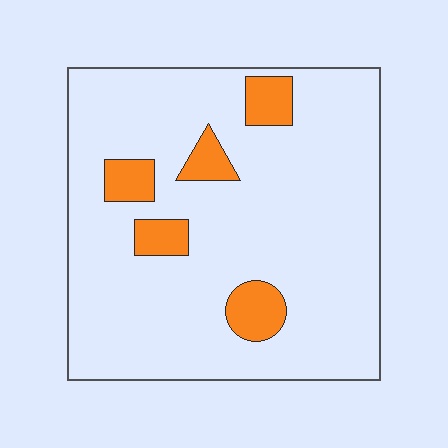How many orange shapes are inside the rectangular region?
5.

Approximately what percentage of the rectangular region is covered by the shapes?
Approximately 10%.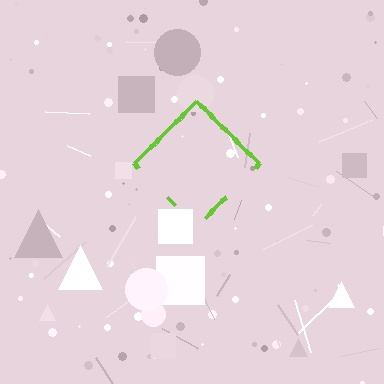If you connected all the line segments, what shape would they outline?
They would outline a diamond.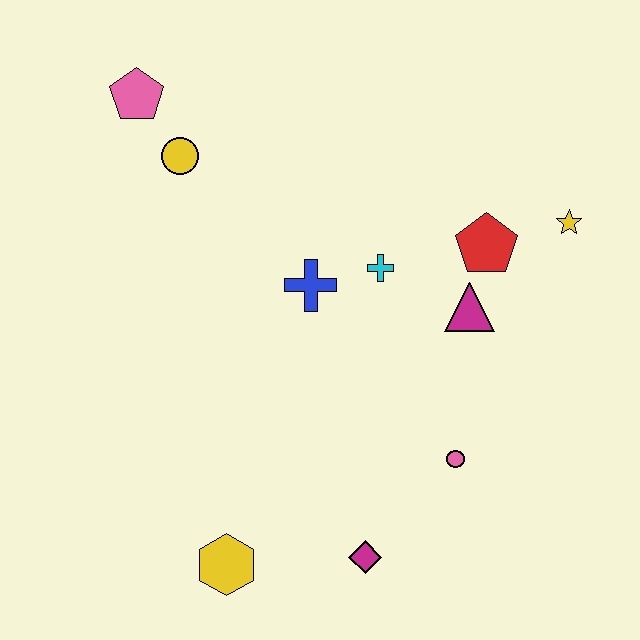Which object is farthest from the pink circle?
The pink pentagon is farthest from the pink circle.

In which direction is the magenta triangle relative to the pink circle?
The magenta triangle is above the pink circle.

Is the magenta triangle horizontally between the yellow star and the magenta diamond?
Yes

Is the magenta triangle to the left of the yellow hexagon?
No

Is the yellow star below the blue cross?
No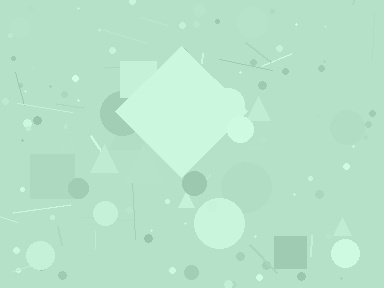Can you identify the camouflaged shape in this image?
The camouflaged shape is a diamond.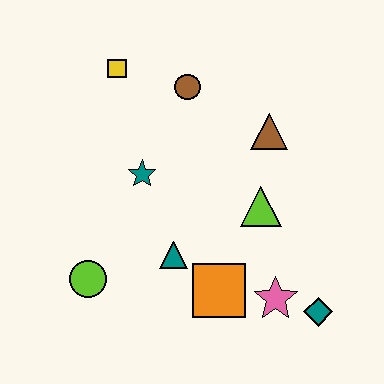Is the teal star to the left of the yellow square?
No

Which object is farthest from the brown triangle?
The lime circle is farthest from the brown triangle.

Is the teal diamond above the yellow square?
No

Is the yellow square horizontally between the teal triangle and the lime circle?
Yes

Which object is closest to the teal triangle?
The orange square is closest to the teal triangle.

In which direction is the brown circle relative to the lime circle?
The brown circle is above the lime circle.